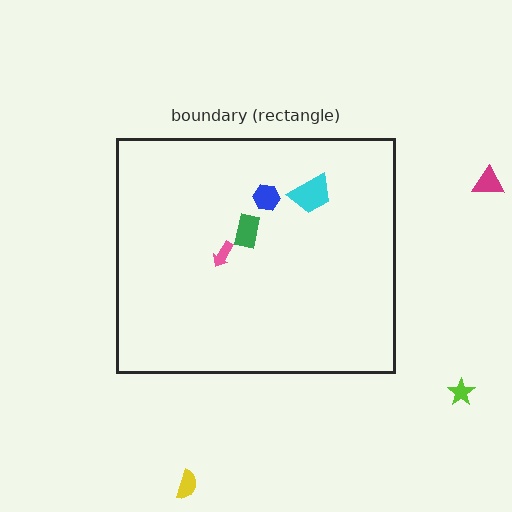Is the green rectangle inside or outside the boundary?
Inside.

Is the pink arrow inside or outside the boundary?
Inside.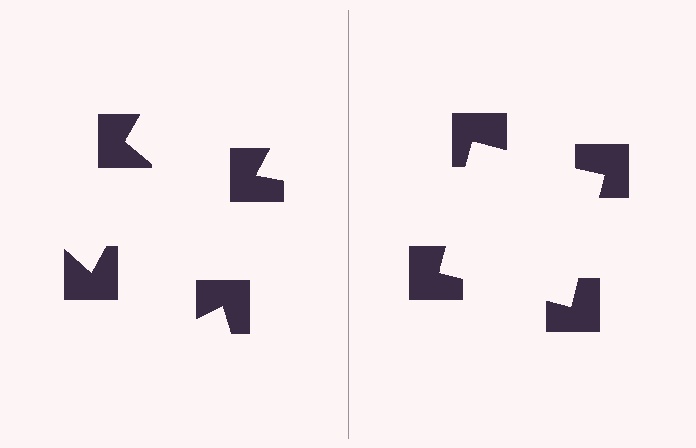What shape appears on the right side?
An illusory square.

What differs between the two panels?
The notched squares are positioned identically on both sides; only the wedge orientations differ. On the right they align to a square; on the left they are misaligned.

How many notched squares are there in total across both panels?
8 — 4 on each side.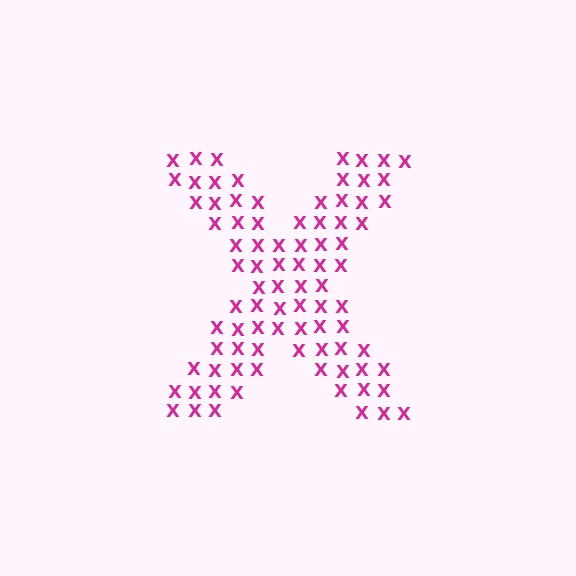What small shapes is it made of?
It is made of small letter X's.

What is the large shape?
The large shape is the letter X.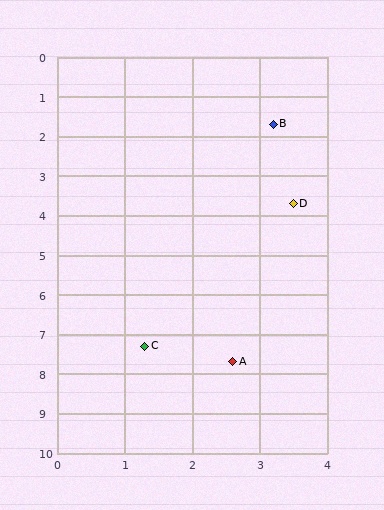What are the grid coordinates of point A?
Point A is at approximately (2.6, 7.7).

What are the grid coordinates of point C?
Point C is at approximately (1.3, 7.3).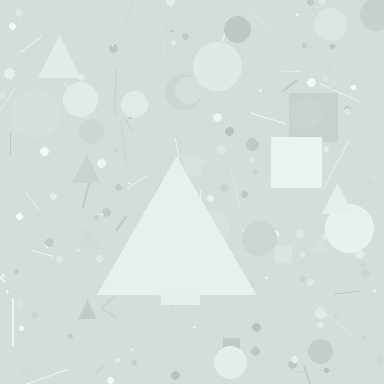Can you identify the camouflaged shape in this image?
The camouflaged shape is a triangle.